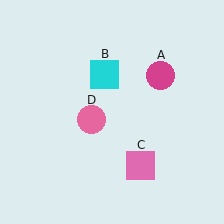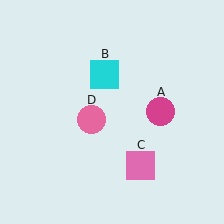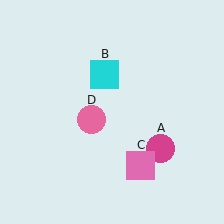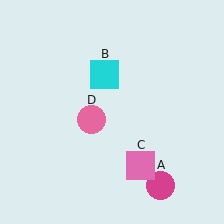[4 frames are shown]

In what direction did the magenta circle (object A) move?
The magenta circle (object A) moved down.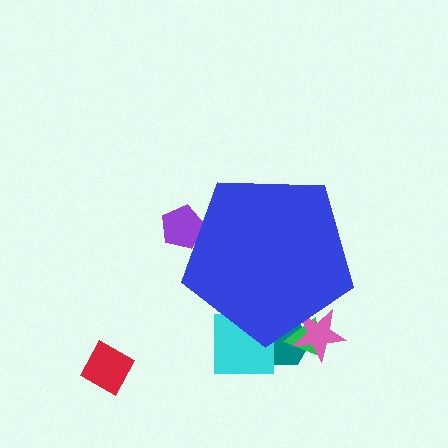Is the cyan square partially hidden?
Yes, the cyan square is partially hidden behind the blue pentagon.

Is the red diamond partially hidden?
No, the red diamond is fully visible.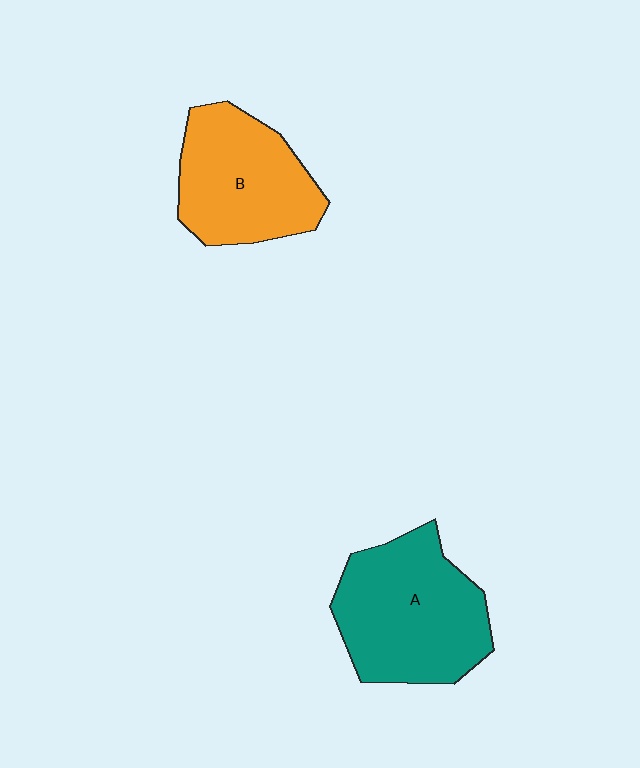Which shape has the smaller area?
Shape B (orange).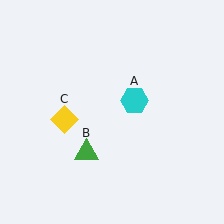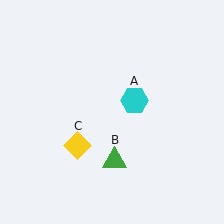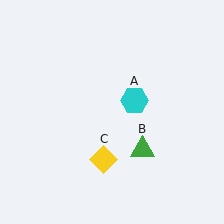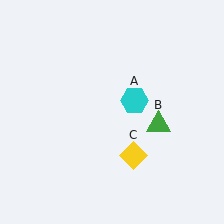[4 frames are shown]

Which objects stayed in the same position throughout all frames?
Cyan hexagon (object A) remained stationary.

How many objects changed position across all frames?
2 objects changed position: green triangle (object B), yellow diamond (object C).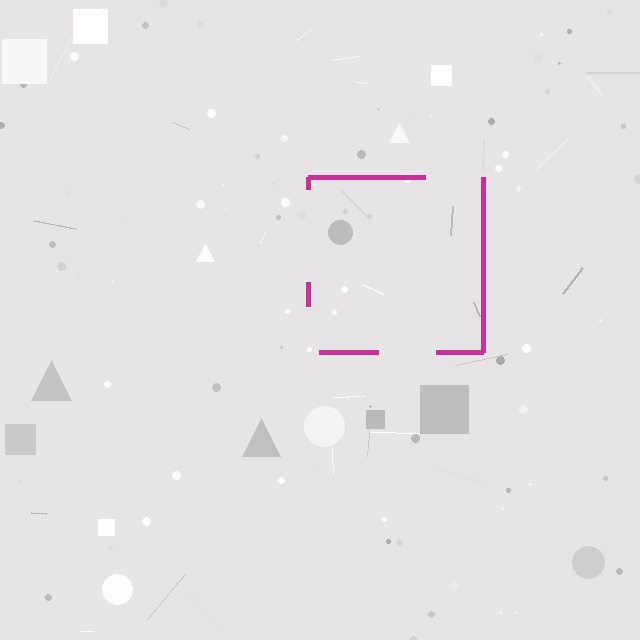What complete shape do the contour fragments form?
The contour fragments form a square.